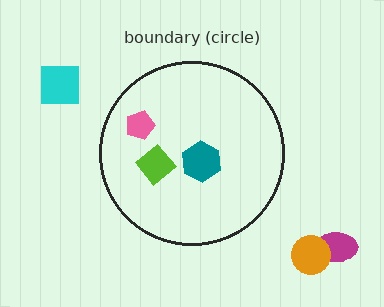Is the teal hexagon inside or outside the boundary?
Inside.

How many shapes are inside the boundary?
3 inside, 3 outside.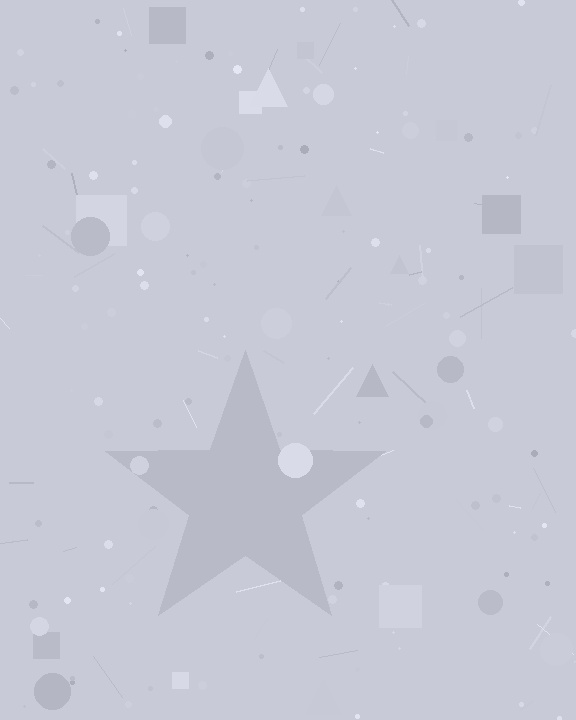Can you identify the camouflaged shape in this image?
The camouflaged shape is a star.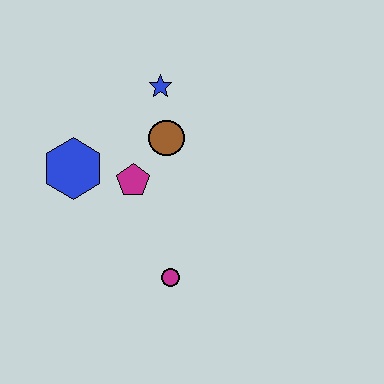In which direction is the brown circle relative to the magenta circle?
The brown circle is above the magenta circle.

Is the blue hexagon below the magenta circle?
No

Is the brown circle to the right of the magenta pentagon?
Yes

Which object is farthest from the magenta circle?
The blue star is farthest from the magenta circle.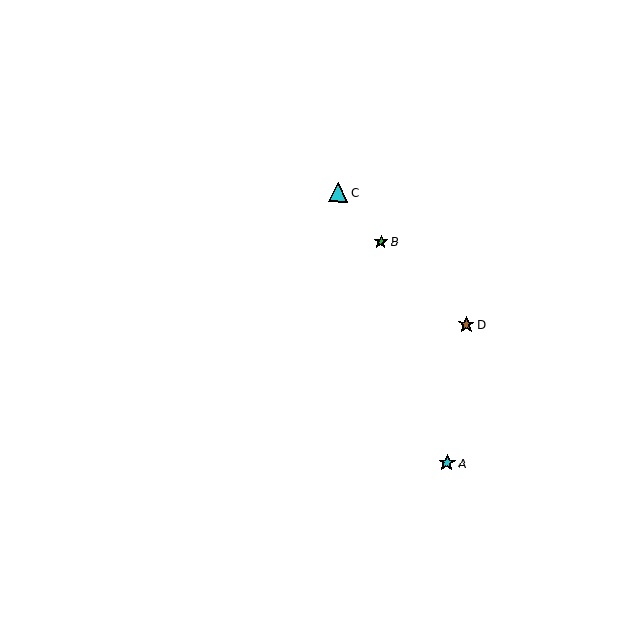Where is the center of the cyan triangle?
The center of the cyan triangle is at (338, 192).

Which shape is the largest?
The cyan triangle (labeled C) is the largest.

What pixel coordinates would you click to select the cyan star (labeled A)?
Click at (447, 463) to select the cyan star A.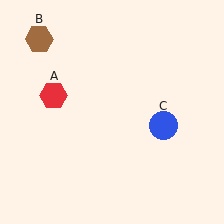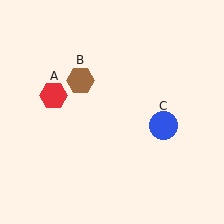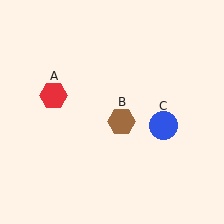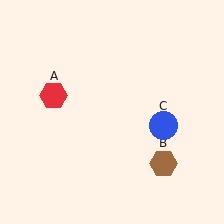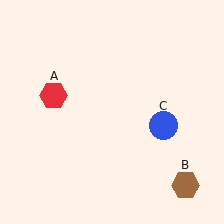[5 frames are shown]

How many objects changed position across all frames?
1 object changed position: brown hexagon (object B).